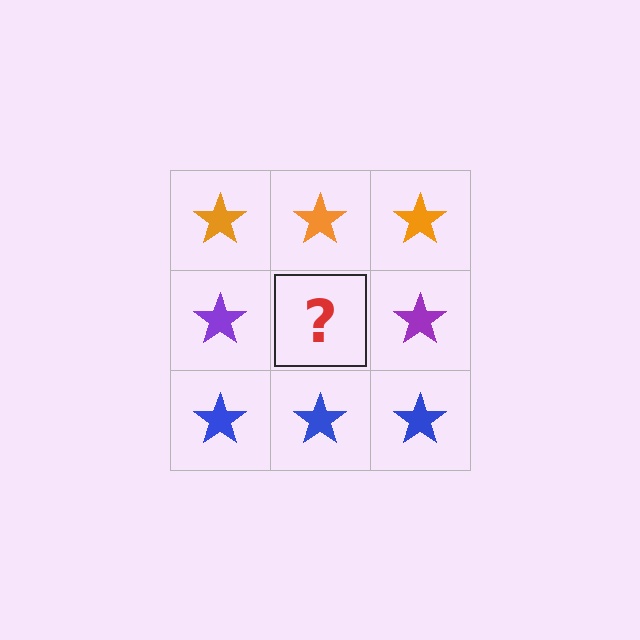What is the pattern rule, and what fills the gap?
The rule is that each row has a consistent color. The gap should be filled with a purple star.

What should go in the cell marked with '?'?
The missing cell should contain a purple star.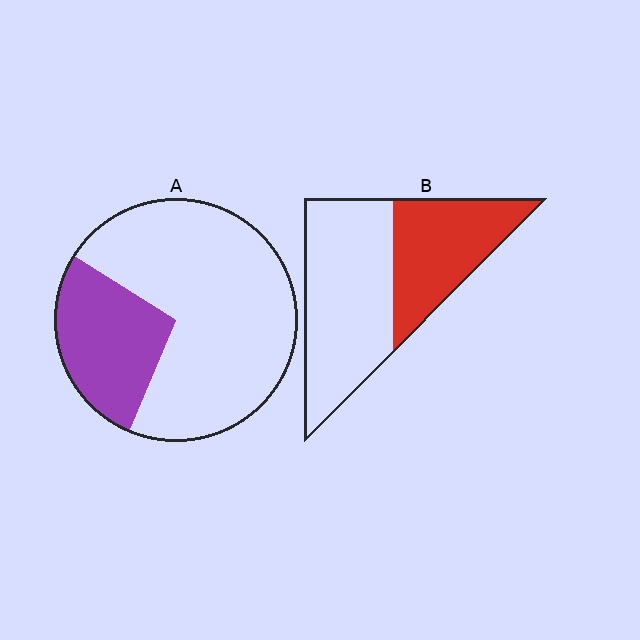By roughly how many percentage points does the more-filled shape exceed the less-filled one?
By roughly 15 percentage points (B over A).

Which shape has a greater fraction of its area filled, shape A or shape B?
Shape B.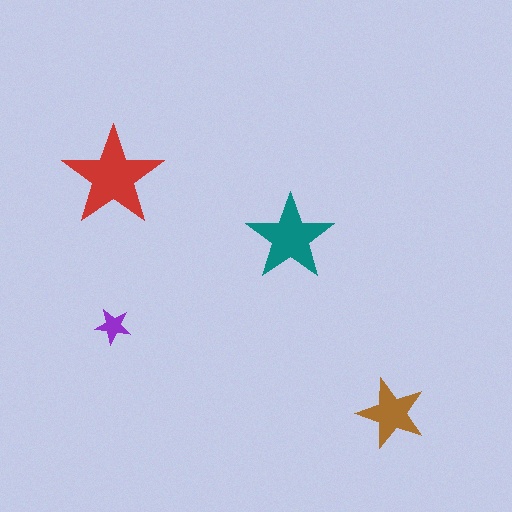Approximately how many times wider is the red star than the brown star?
About 1.5 times wider.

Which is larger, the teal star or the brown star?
The teal one.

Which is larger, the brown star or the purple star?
The brown one.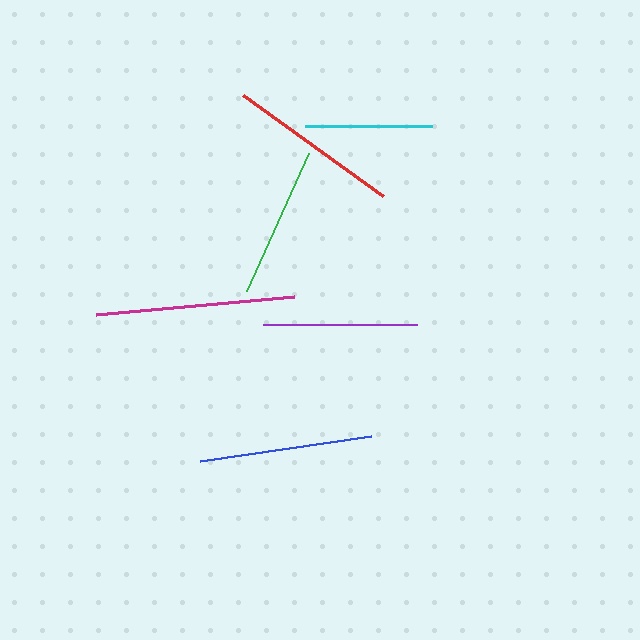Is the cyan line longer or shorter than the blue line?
The blue line is longer than the cyan line.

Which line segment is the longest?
The magenta line is the longest at approximately 199 pixels.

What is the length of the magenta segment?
The magenta segment is approximately 199 pixels long.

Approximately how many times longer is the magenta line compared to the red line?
The magenta line is approximately 1.2 times the length of the red line.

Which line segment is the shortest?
The cyan line is the shortest at approximately 127 pixels.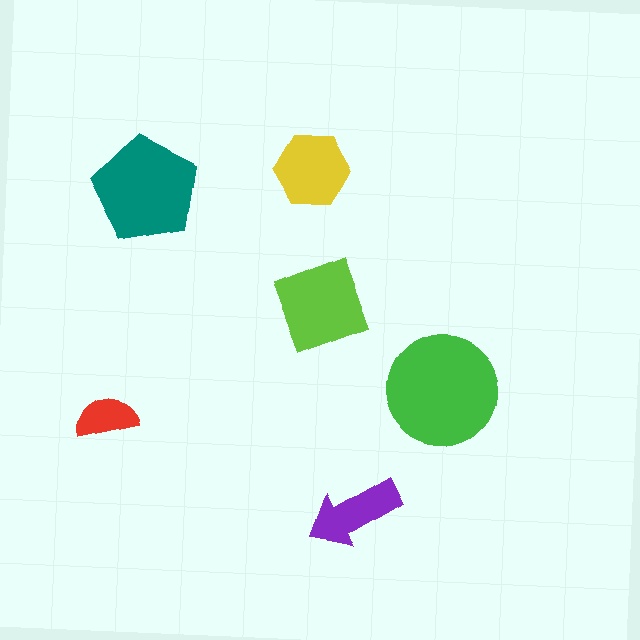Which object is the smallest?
The red semicircle.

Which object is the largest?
The green circle.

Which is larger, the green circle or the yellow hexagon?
The green circle.